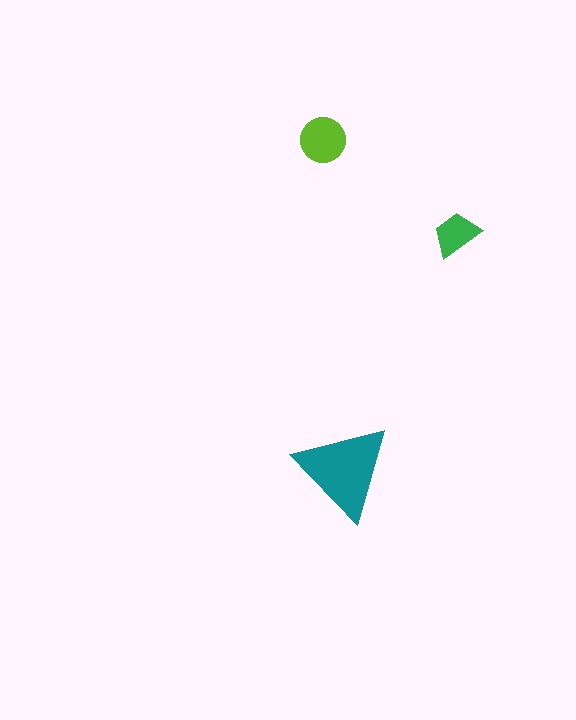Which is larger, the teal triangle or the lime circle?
The teal triangle.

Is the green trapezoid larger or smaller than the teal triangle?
Smaller.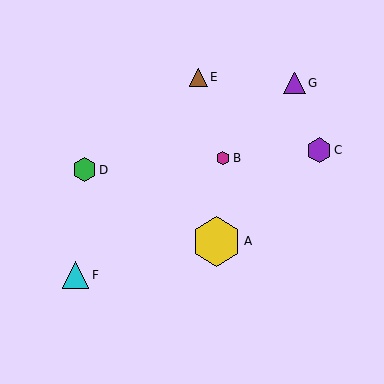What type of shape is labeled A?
Shape A is a yellow hexagon.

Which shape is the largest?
The yellow hexagon (labeled A) is the largest.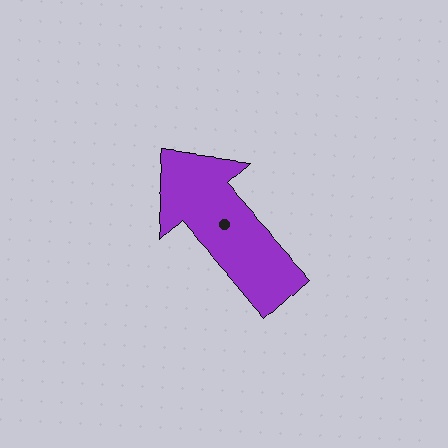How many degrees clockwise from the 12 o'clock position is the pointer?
Approximately 318 degrees.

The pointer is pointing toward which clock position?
Roughly 11 o'clock.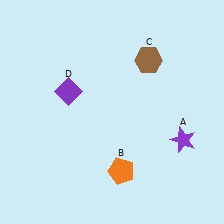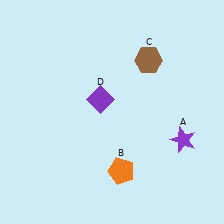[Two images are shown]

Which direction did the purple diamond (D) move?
The purple diamond (D) moved right.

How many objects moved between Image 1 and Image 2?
1 object moved between the two images.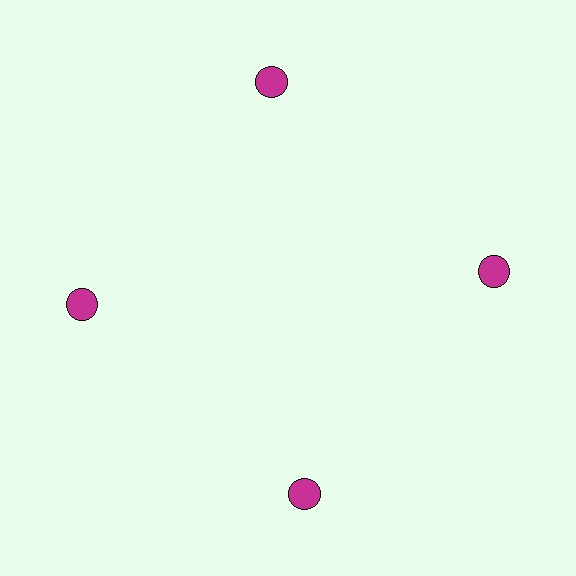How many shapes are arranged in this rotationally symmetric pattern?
There are 4 shapes, arranged in 4 groups of 1.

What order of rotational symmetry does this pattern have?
This pattern has 4-fold rotational symmetry.